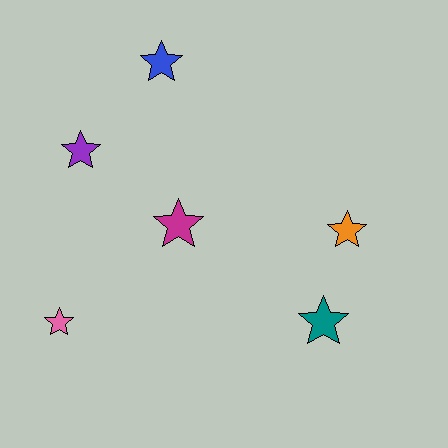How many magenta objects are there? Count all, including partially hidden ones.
There is 1 magenta object.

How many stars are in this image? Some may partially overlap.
There are 6 stars.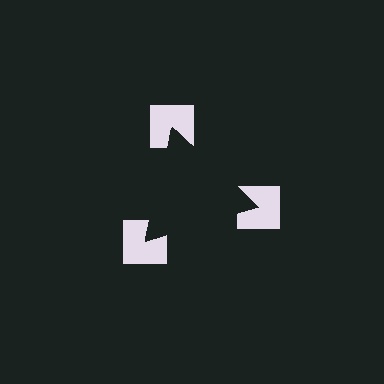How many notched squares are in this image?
There are 3 — one at each vertex of the illusory triangle.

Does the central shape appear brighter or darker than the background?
It typically appears slightly darker than the background, even though no actual brightness change is drawn.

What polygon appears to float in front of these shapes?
An illusory triangle — its edges are inferred from the aligned wedge cuts in the notched squares, not physically drawn.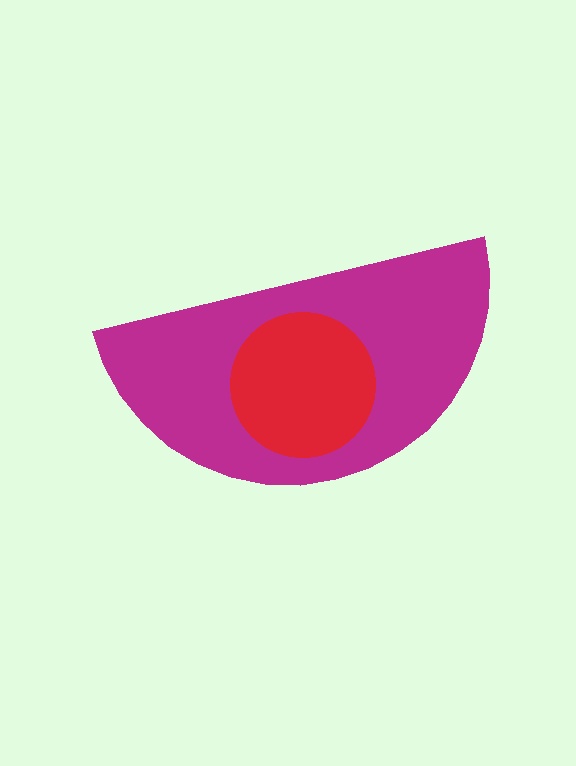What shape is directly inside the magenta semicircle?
The red circle.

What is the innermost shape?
The red circle.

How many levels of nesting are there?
2.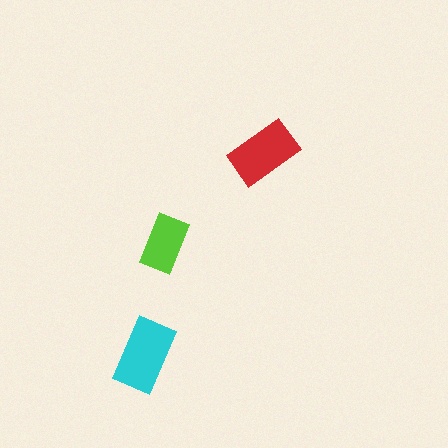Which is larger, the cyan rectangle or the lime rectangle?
The cyan one.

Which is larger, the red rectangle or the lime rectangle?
The red one.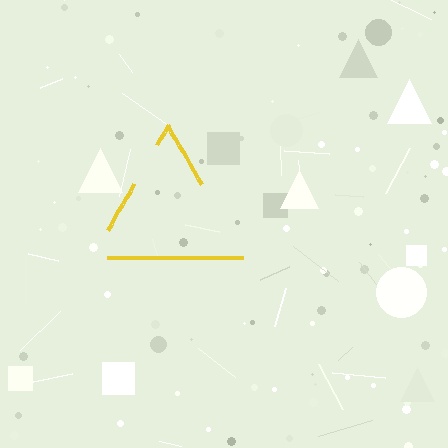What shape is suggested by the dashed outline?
The dashed outline suggests a triangle.